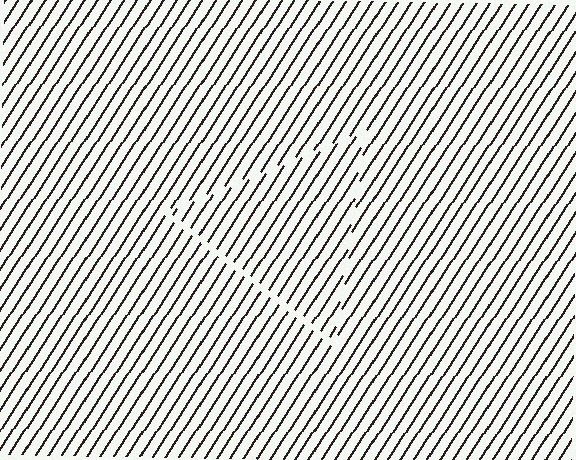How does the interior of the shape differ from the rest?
The interior of the shape contains the same grating, shifted by half a period — the contour is defined by the phase discontinuity where line-ends from the inner and outer gratings abut.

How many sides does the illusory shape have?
3 sides — the line-ends trace a triangle.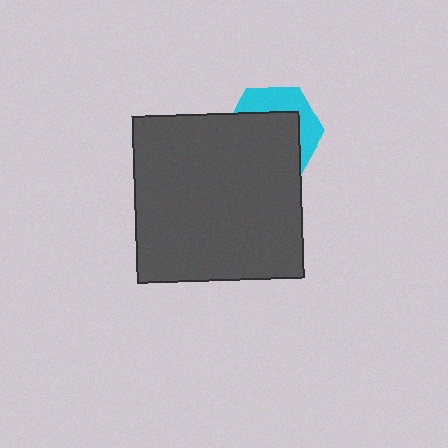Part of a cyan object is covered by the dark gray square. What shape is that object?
It is a hexagon.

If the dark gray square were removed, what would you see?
You would see the complete cyan hexagon.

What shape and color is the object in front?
The object in front is a dark gray square.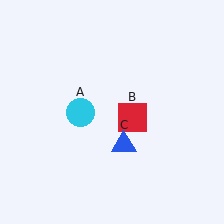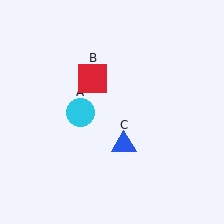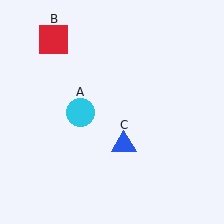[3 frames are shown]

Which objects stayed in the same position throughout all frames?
Cyan circle (object A) and blue triangle (object C) remained stationary.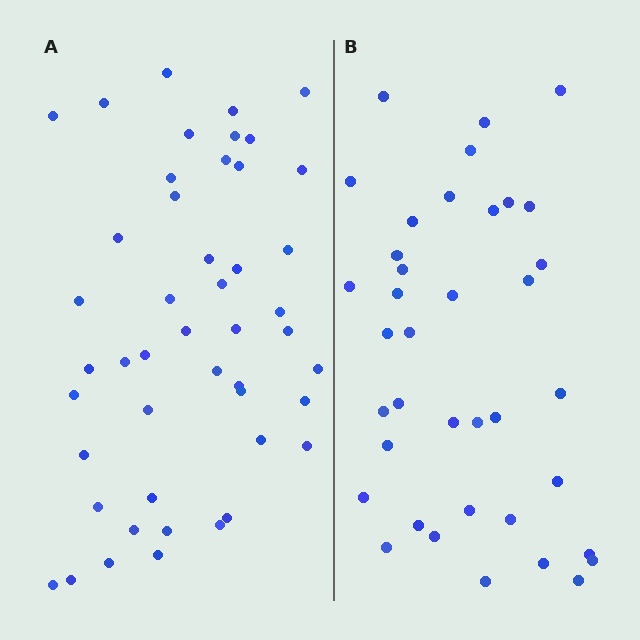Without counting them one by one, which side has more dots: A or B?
Region A (the left region) has more dots.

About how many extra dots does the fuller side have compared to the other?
Region A has roughly 8 or so more dots than region B.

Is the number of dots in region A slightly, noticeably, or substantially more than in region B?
Region A has only slightly more — the two regions are fairly close. The ratio is roughly 1.2 to 1.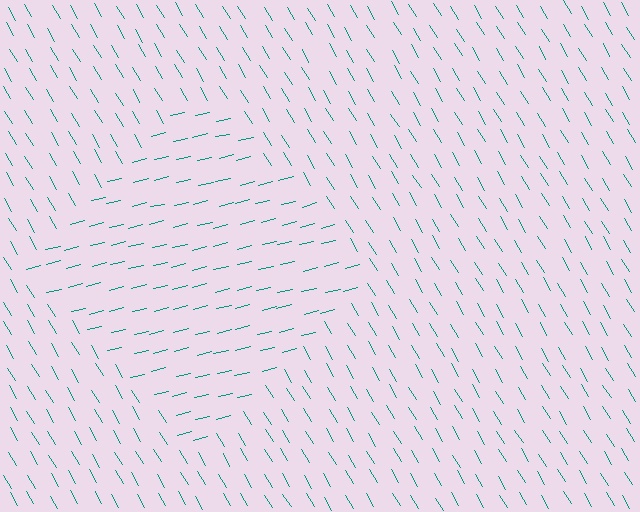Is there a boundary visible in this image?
Yes, there is a texture boundary formed by a change in line orientation.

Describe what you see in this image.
The image is filled with small teal line segments. A diamond region in the image has lines oriented differently from the surrounding lines, creating a visible texture boundary.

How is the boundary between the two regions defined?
The boundary is defined purely by a change in line orientation (approximately 73 degrees difference). All lines are the same color and thickness.